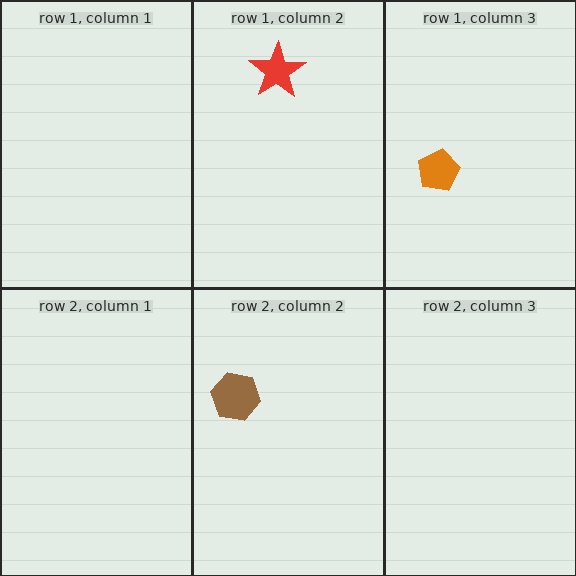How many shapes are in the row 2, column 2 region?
1.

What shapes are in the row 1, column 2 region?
The red star.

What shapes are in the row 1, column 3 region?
The orange pentagon.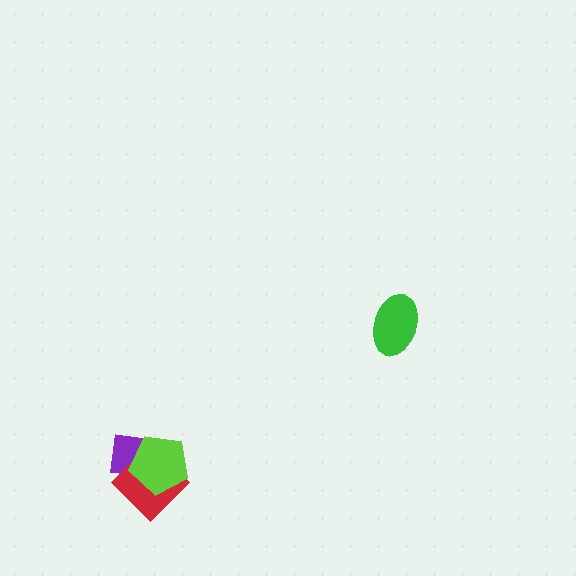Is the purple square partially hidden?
Yes, it is partially covered by another shape.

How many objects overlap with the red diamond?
2 objects overlap with the red diamond.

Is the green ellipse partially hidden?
No, no other shape covers it.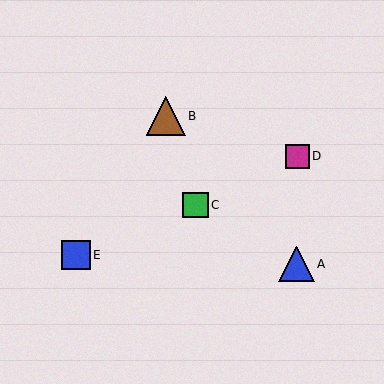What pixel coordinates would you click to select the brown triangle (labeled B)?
Click at (166, 116) to select the brown triangle B.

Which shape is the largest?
The brown triangle (labeled B) is the largest.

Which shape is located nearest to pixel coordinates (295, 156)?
The magenta square (labeled D) at (297, 156) is nearest to that location.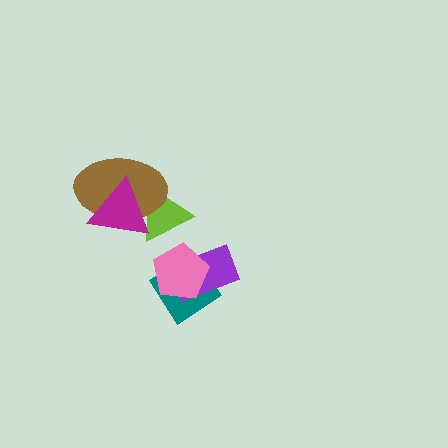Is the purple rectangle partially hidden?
Yes, it is partially covered by another shape.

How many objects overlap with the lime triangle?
2 objects overlap with the lime triangle.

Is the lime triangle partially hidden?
Yes, it is partially covered by another shape.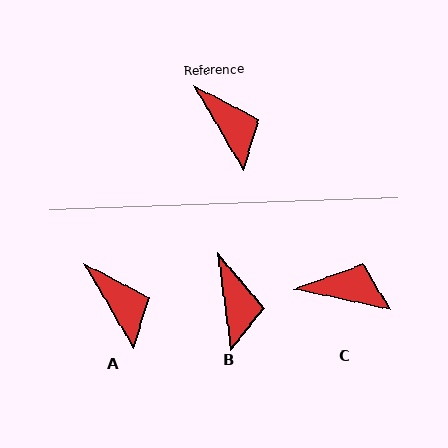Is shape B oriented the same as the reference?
No, it is off by about 23 degrees.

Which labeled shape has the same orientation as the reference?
A.